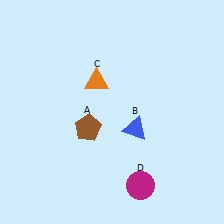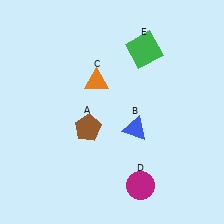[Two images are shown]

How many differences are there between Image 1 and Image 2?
There is 1 difference between the two images.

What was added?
A green square (E) was added in Image 2.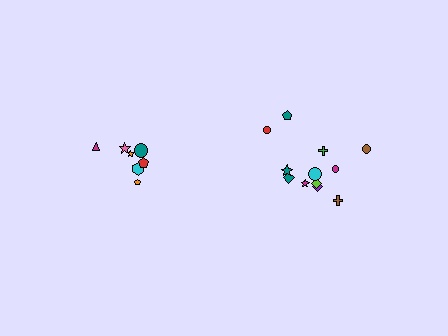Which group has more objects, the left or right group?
The right group.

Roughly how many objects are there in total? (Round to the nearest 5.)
Roughly 20 objects in total.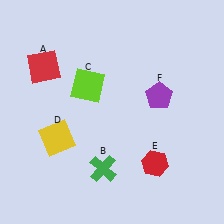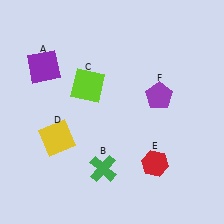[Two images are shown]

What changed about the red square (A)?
In Image 1, A is red. In Image 2, it changed to purple.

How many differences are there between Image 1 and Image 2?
There is 1 difference between the two images.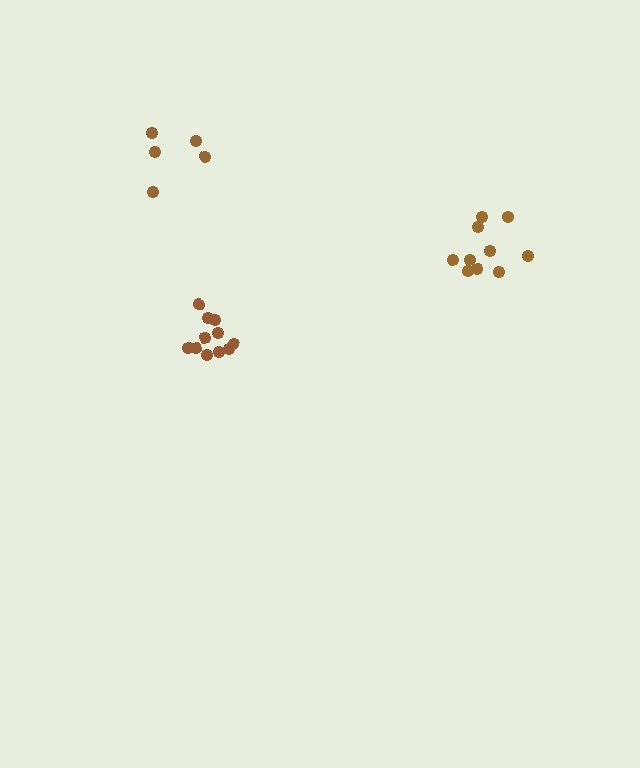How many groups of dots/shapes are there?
There are 3 groups.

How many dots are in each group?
Group 1: 11 dots, Group 2: 10 dots, Group 3: 5 dots (26 total).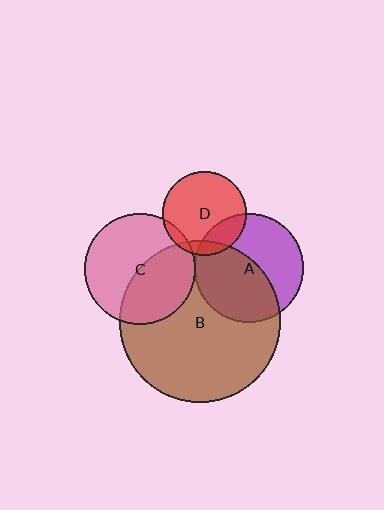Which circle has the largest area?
Circle B (brown).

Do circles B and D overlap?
Yes.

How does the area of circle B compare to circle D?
Approximately 3.7 times.